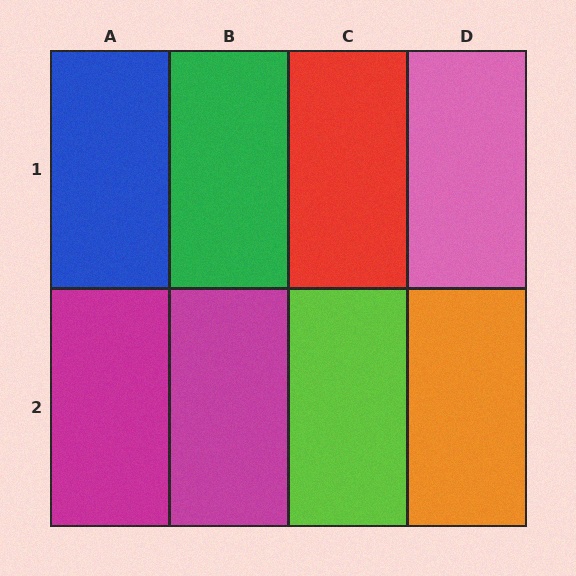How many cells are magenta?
2 cells are magenta.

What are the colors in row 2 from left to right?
Magenta, magenta, lime, orange.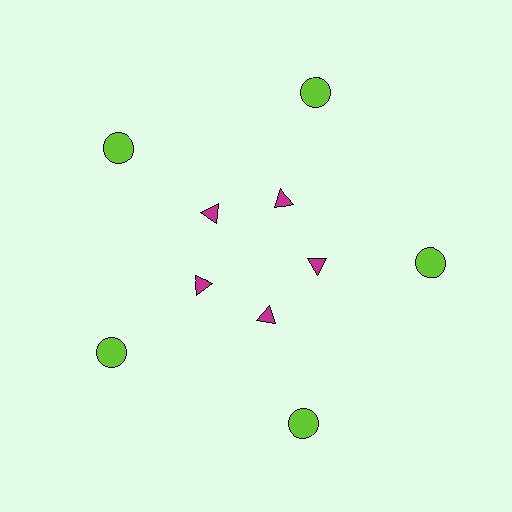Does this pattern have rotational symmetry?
Yes, this pattern has 5-fold rotational symmetry. It looks the same after rotating 72 degrees around the center.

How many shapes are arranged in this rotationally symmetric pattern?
There are 10 shapes, arranged in 5 groups of 2.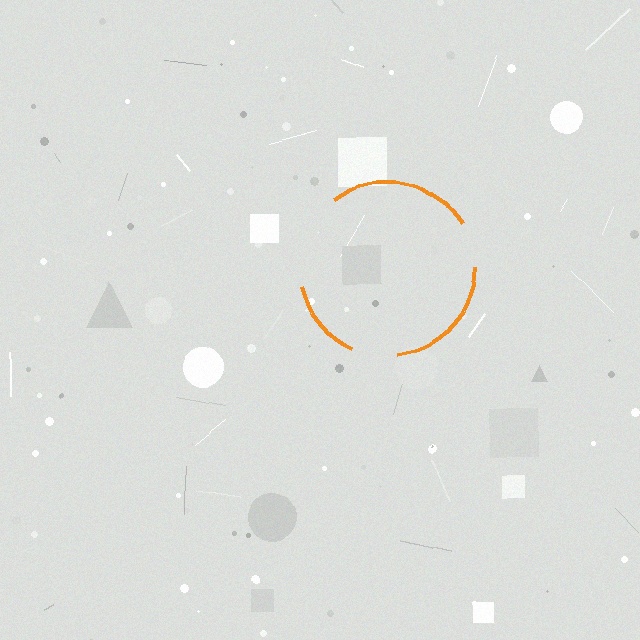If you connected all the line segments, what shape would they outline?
They would outline a circle.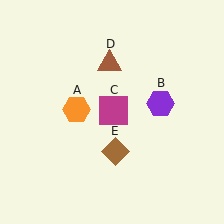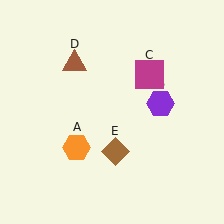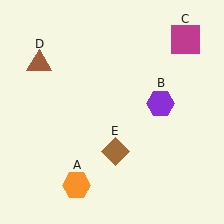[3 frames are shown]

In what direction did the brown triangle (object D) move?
The brown triangle (object D) moved left.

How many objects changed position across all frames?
3 objects changed position: orange hexagon (object A), magenta square (object C), brown triangle (object D).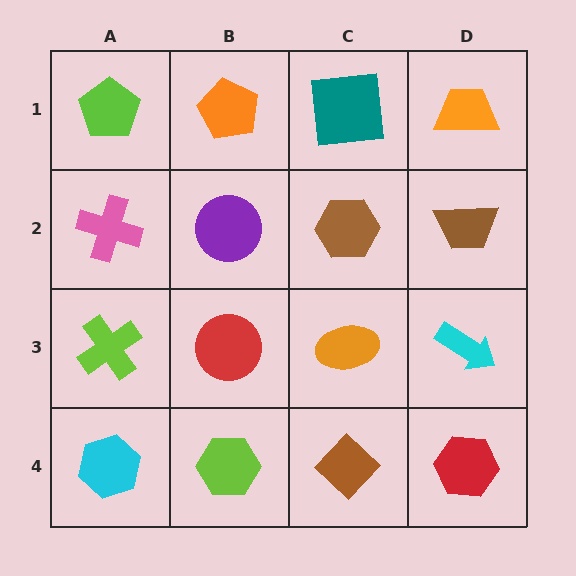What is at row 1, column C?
A teal square.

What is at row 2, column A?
A pink cross.